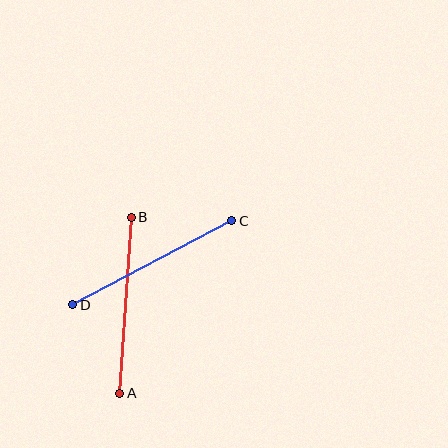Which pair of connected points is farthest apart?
Points C and D are farthest apart.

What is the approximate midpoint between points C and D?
The midpoint is at approximately (152, 263) pixels.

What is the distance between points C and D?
The distance is approximately 180 pixels.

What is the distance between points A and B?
The distance is approximately 177 pixels.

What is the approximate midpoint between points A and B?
The midpoint is at approximately (126, 305) pixels.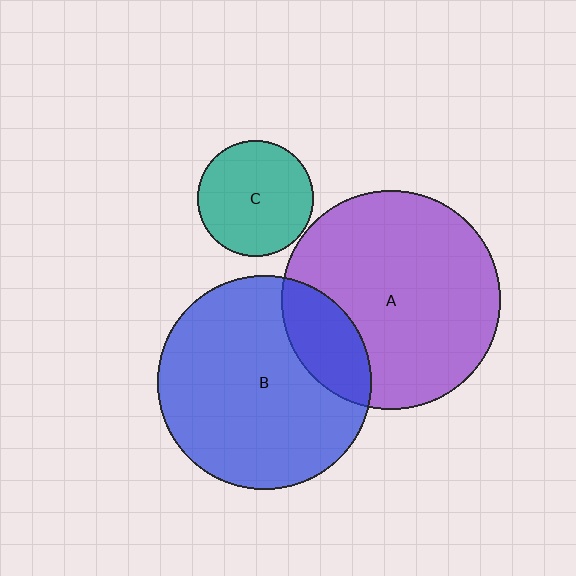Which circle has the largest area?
Circle A (purple).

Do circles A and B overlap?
Yes.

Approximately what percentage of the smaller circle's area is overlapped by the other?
Approximately 20%.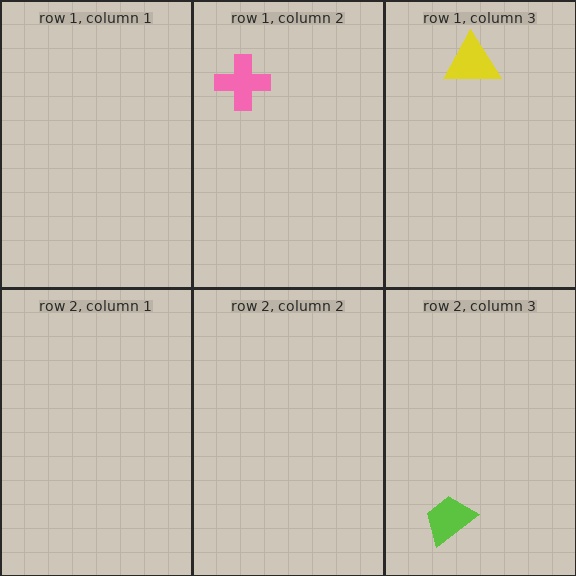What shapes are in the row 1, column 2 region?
The pink cross.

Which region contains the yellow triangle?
The row 1, column 3 region.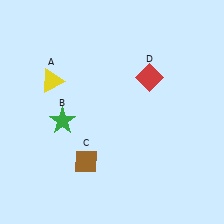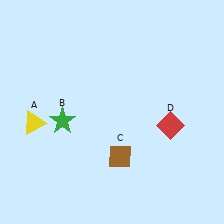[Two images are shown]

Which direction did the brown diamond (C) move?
The brown diamond (C) moved right.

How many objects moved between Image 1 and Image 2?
3 objects moved between the two images.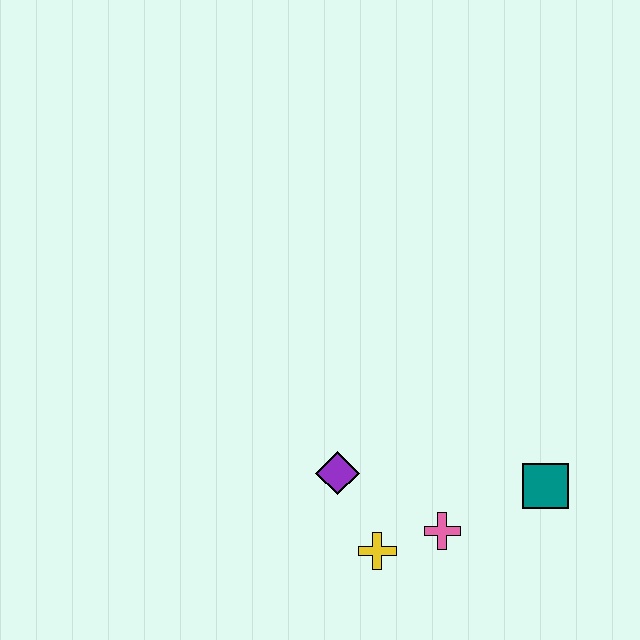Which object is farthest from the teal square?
The purple diamond is farthest from the teal square.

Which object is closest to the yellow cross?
The pink cross is closest to the yellow cross.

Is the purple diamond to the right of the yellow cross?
No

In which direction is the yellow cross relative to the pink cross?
The yellow cross is to the left of the pink cross.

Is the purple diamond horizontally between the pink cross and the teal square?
No